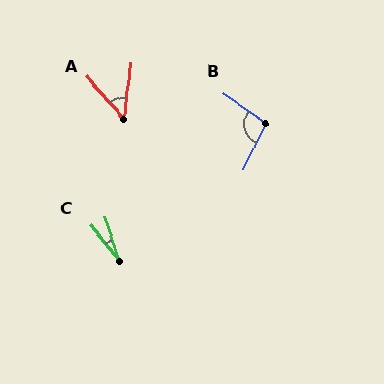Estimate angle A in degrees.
Approximately 49 degrees.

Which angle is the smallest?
C, at approximately 19 degrees.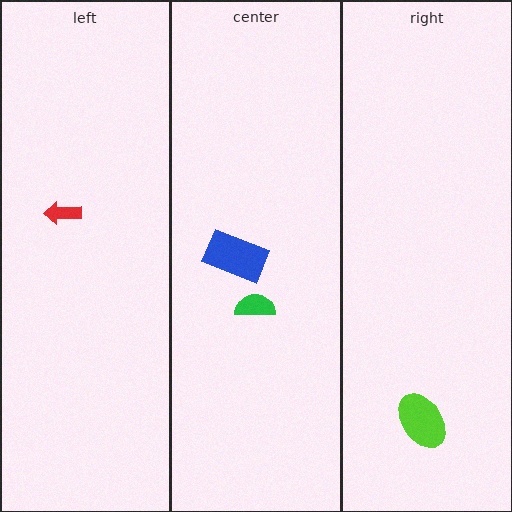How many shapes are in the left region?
1.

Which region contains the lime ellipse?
The right region.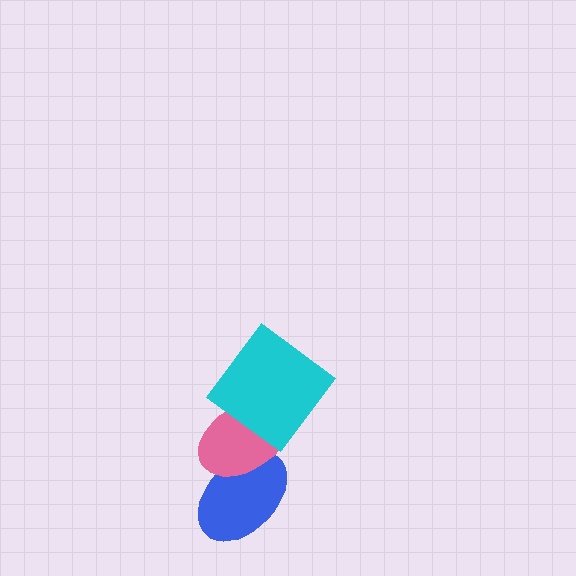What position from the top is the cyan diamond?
The cyan diamond is 1st from the top.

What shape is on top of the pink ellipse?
The cyan diamond is on top of the pink ellipse.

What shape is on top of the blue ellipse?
The pink ellipse is on top of the blue ellipse.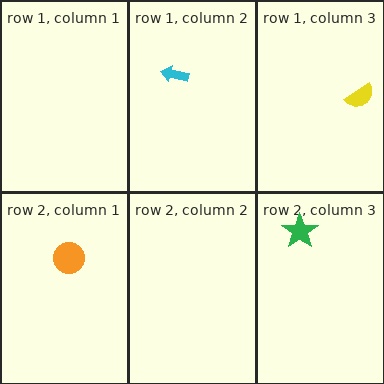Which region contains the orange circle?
The row 2, column 1 region.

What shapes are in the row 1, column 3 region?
The yellow semicircle.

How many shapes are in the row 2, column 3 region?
1.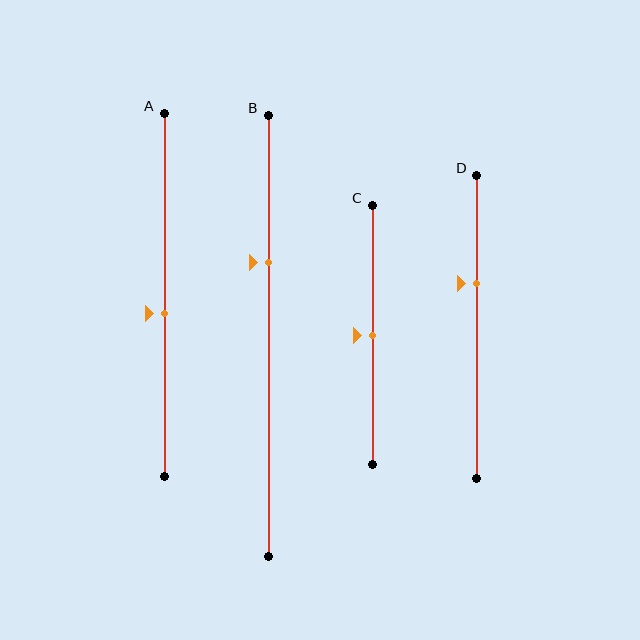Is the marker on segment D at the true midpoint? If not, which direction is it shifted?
No, the marker on segment D is shifted upward by about 15% of the segment length.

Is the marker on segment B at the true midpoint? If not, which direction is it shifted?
No, the marker on segment B is shifted upward by about 17% of the segment length.